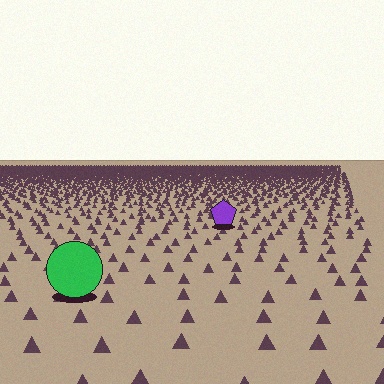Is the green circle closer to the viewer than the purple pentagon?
Yes. The green circle is closer — you can tell from the texture gradient: the ground texture is coarser near it.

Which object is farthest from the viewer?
The purple pentagon is farthest from the viewer. It appears smaller and the ground texture around it is denser.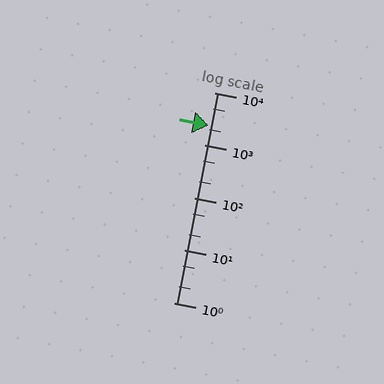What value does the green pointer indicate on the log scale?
The pointer indicates approximately 2400.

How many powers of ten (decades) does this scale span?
The scale spans 4 decades, from 1 to 10000.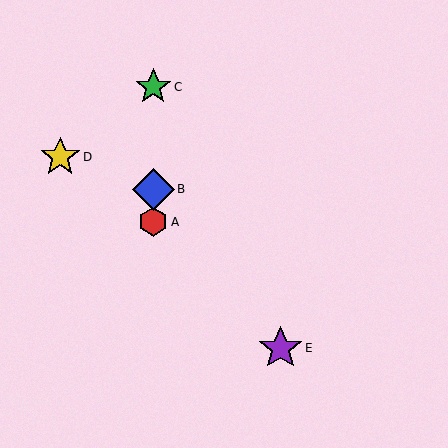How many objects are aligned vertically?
3 objects (A, B, C) are aligned vertically.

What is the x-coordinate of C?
Object C is at x≈153.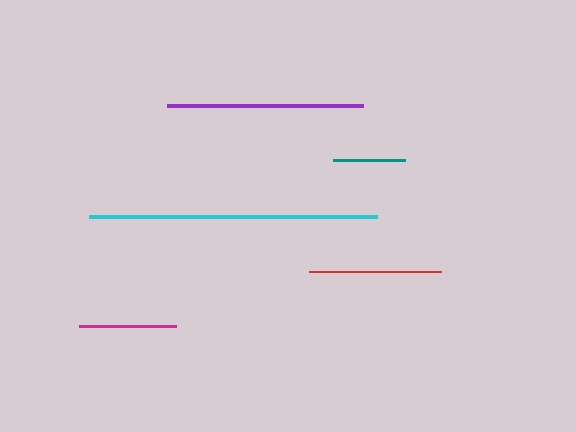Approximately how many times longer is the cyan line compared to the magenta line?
The cyan line is approximately 3.0 times the length of the magenta line.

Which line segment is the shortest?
The teal line is the shortest at approximately 72 pixels.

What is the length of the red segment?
The red segment is approximately 131 pixels long.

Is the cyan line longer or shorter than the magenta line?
The cyan line is longer than the magenta line.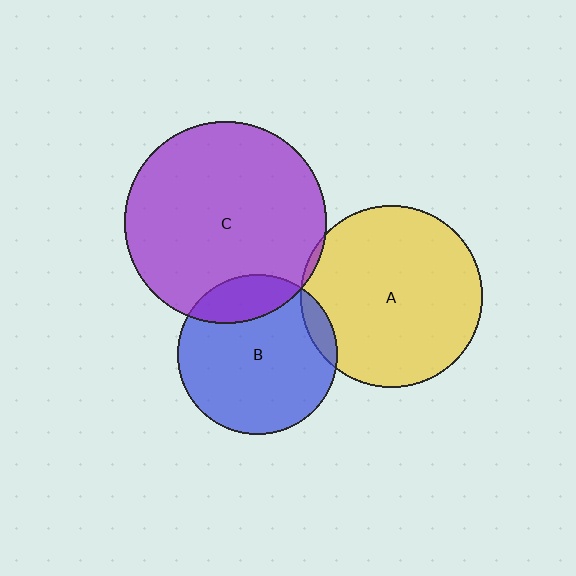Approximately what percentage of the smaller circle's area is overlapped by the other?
Approximately 20%.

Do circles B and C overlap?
Yes.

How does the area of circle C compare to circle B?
Approximately 1.6 times.